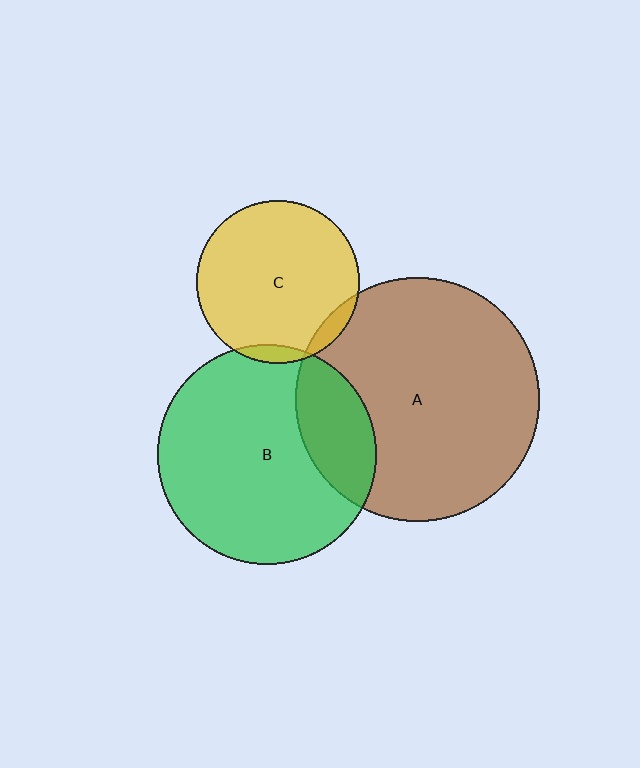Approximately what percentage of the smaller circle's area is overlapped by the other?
Approximately 5%.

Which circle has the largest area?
Circle A (brown).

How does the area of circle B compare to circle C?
Approximately 1.8 times.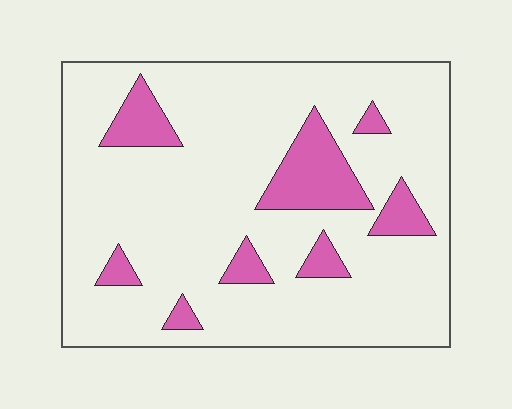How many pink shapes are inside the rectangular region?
8.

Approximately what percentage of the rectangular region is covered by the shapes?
Approximately 15%.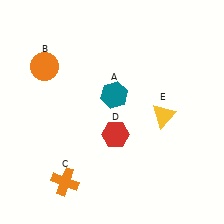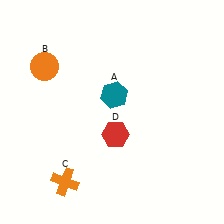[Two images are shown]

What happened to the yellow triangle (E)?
The yellow triangle (E) was removed in Image 2. It was in the bottom-right area of Image 1.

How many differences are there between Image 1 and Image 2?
There is 1 difference between the two images.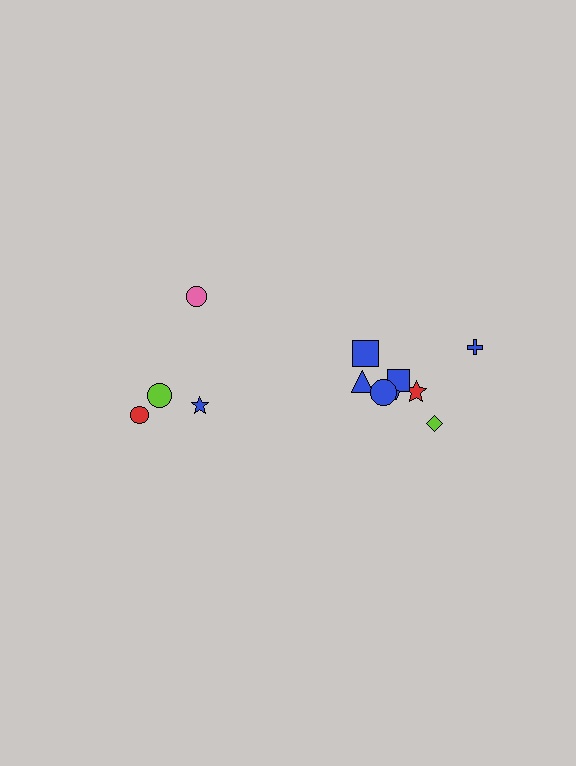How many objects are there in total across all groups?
There are 12 objects.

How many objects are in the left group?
There are 4 objects.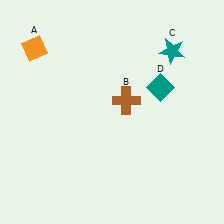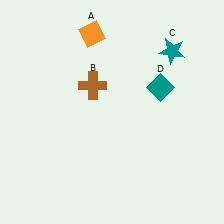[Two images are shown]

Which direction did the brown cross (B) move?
The brown cross (B) moved left.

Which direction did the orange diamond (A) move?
The orange diamond (A) moved right.